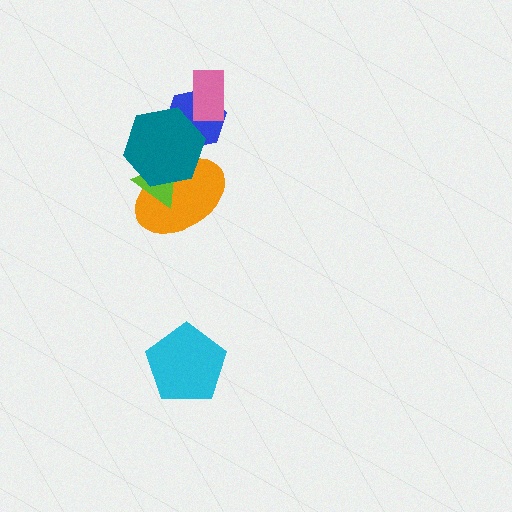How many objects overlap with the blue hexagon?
2 objects overlap with the blue hexagon.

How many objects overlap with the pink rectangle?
1 object overlaps with the pink rectangle.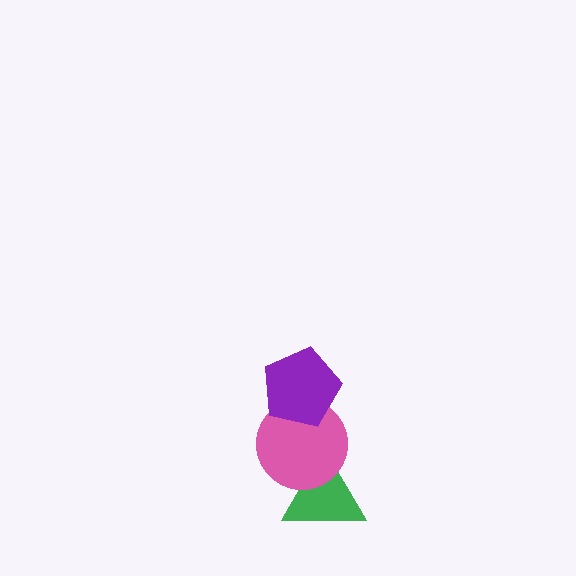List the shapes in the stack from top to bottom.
From top to bottom: the purple pentagon, the pink circle, the green triangle.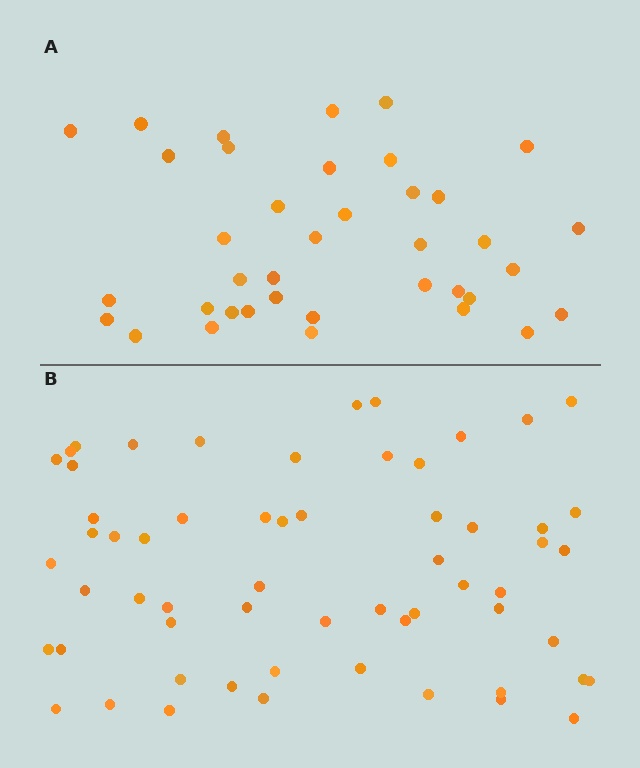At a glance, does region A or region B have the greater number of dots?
Region B (the bottom region) has more dots.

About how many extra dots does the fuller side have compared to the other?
Region B has approximately 20 more dots than region A.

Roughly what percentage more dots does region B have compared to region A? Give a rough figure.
About 60% more.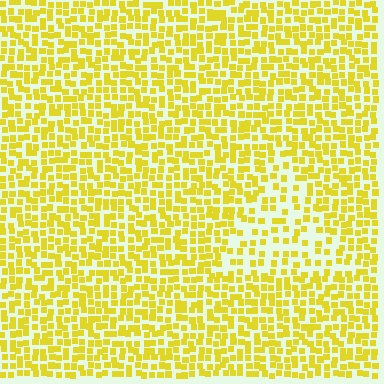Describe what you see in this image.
The image contains small yellow elements arranged at two different densities. A triangle-shaped region is visible where the elements are less densely packed than the surrounding area.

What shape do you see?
I see a triangle.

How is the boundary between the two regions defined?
The boundary is defined by a change in element density (approximately 1.9x ratio). All elements are the same color, size, and shape.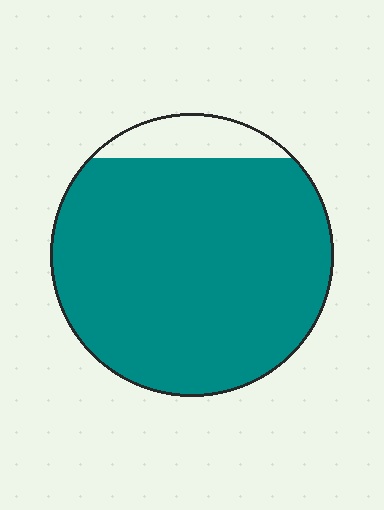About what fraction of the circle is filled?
About nine tenths (9/10).